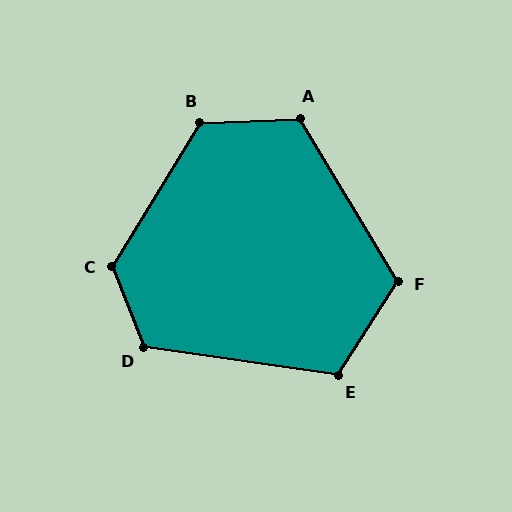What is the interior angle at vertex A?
Approximately 118 degrees (obtuse).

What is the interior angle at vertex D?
Approximately 120 degrees (obtuse).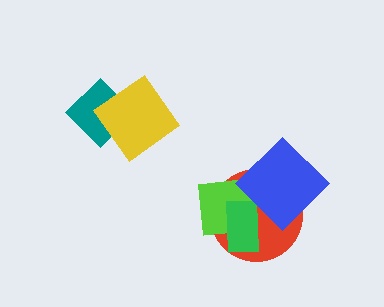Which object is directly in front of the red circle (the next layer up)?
The lime square is directly in front of the red circle.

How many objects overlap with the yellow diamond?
1 object overlaps with the yellow diamond.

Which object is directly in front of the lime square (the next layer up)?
The green rectangle is directly in front of the lime square.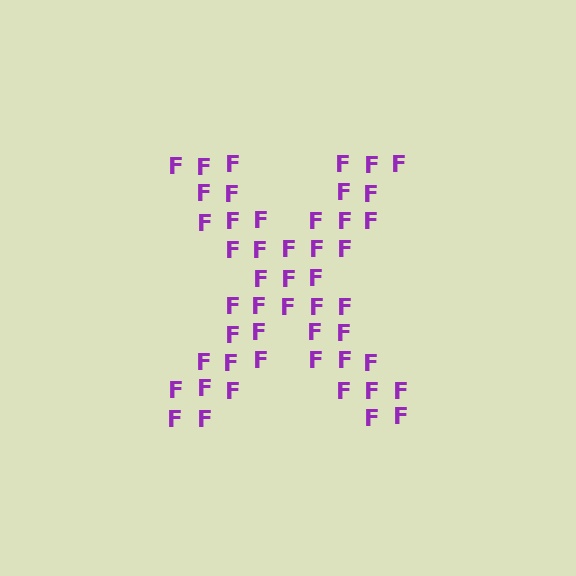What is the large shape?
The large shape is the letter X.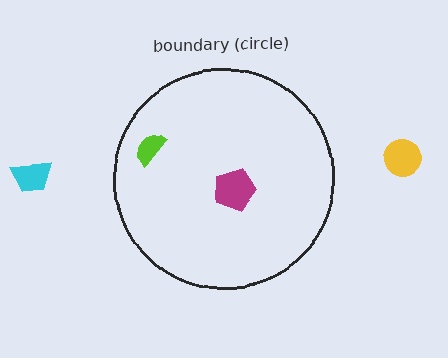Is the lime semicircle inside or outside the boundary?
Inside.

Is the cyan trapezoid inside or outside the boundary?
Outside.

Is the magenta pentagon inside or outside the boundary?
Inside.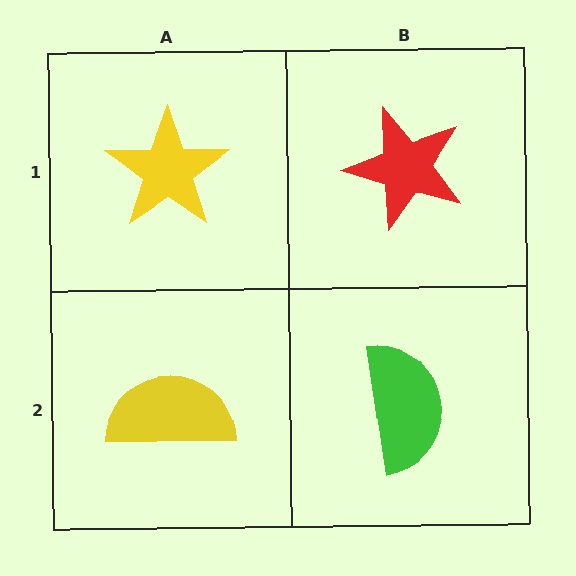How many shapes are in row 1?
2 shapes.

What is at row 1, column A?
A yellow star.